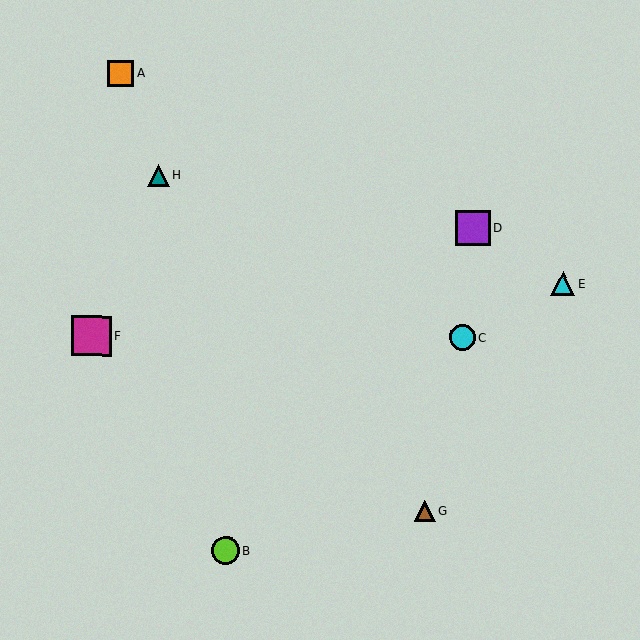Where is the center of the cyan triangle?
The center of the cyan triangle is at (563, 283).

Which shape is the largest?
The magenta square (labeled F) is the largest.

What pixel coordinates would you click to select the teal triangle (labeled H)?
Click at (158, 176) to select the teal triangle H.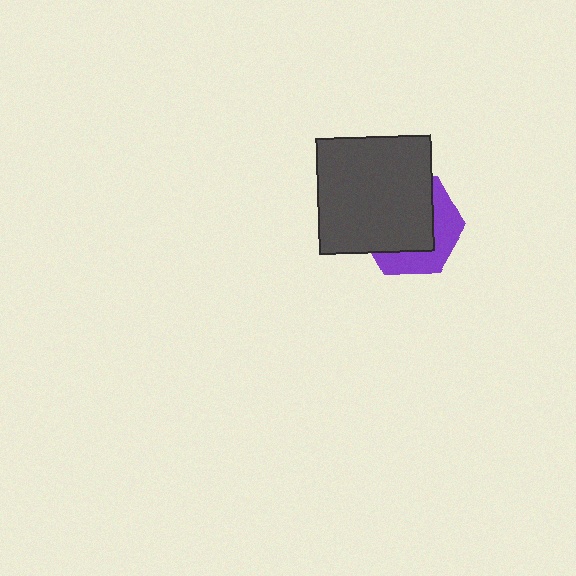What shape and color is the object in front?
The object in front is a dark gray square.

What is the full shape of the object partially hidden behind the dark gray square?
The partially hidden object is a purple hexagon.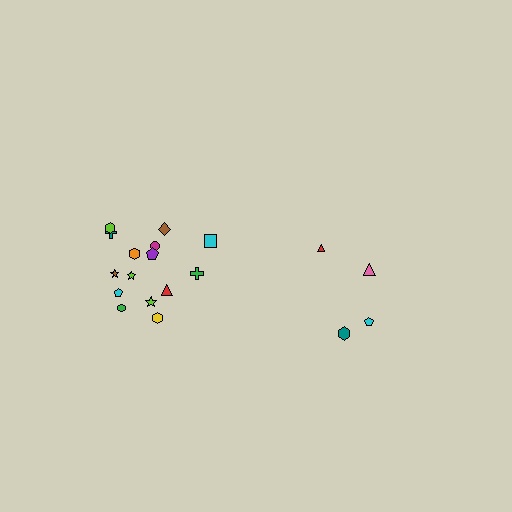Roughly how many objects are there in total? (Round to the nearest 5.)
Roughly 20 objects in total.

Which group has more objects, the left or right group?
The left group.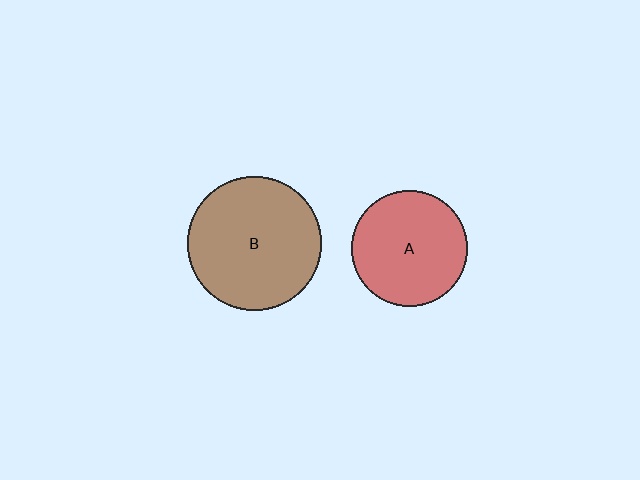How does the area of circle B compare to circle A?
Approximately 1.3 times.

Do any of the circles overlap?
No, none of the circles overlap.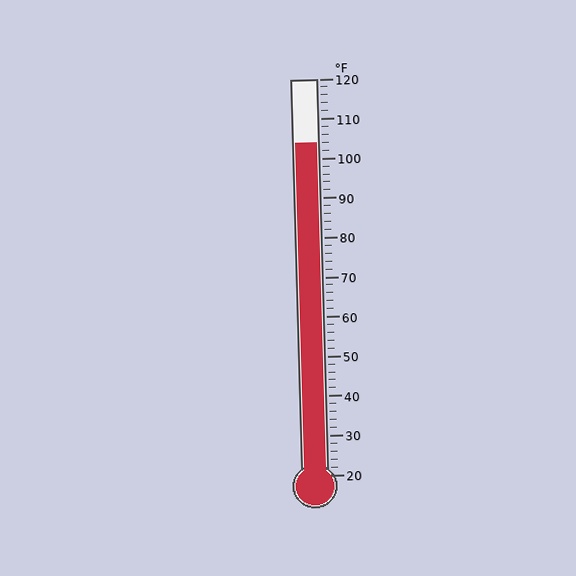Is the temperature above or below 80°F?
The temperature is above 80°F.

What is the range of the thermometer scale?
The thermometer scale ranges from 20°F to 120°F.